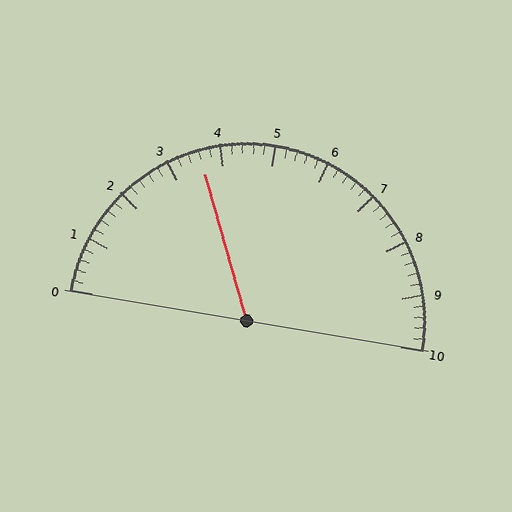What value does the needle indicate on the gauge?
The needle indicates approximately 3.6.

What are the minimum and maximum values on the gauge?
The gauge ranges from 0 to 10.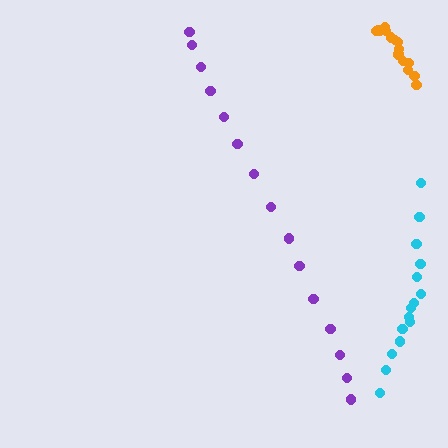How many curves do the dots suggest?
There are 3 distinct paths.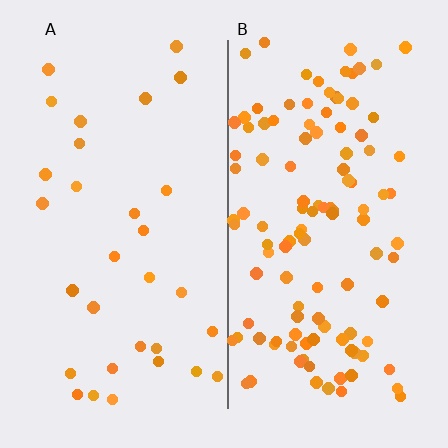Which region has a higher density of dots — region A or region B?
B (the right).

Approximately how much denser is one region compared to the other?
Approximately 3.7× — region B over region A.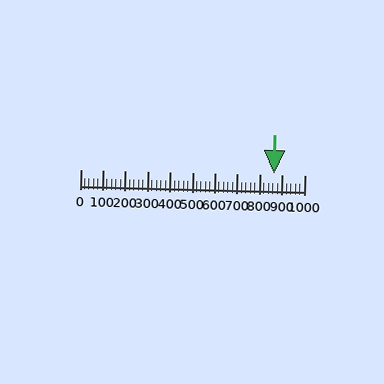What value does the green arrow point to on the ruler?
The green arrow points to approximately 862.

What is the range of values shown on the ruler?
The ruler shows values from 0 to 1000.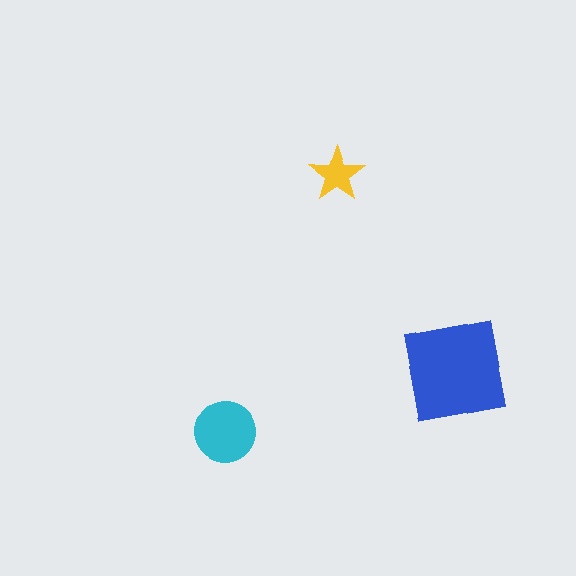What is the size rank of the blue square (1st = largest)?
1st.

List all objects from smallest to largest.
The yellow star, the cyan circle, the blue square.